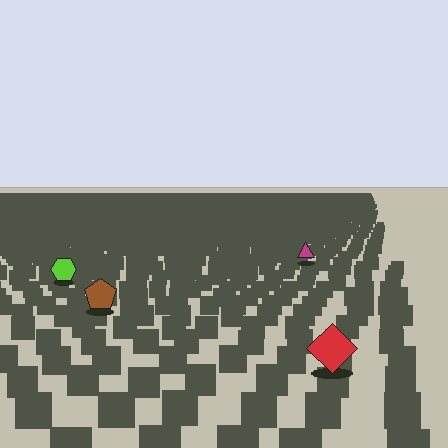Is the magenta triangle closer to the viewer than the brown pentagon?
No. The brown pentagon is closer — you can tell from the texture gradient: the ground texture is coarser near it.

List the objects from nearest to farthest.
From nearest to farthest: the red diamond, the brown pentagon, the lime hexagon, the magenta triangle.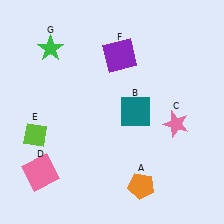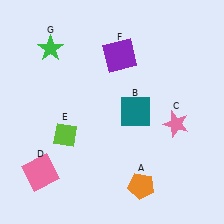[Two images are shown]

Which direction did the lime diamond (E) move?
The lime diamond (E) moved right.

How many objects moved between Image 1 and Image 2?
1 object moved between the two images.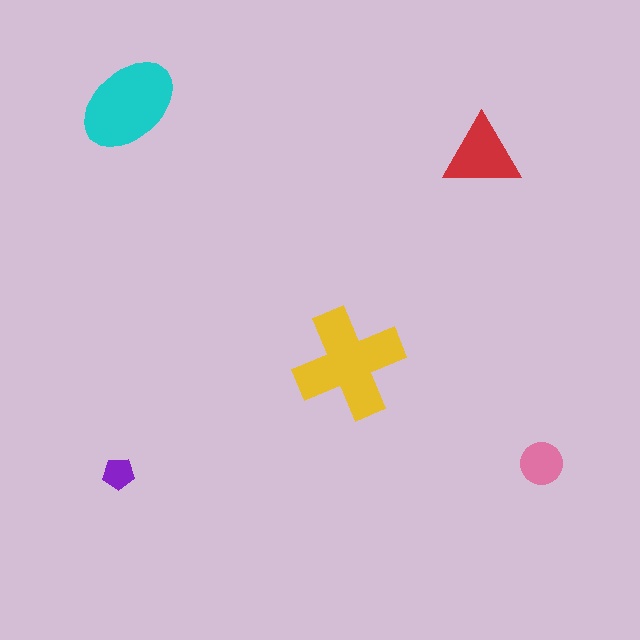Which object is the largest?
The yellow cross.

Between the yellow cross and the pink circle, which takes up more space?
The yellow cross.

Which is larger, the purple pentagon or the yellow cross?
The yellow cross.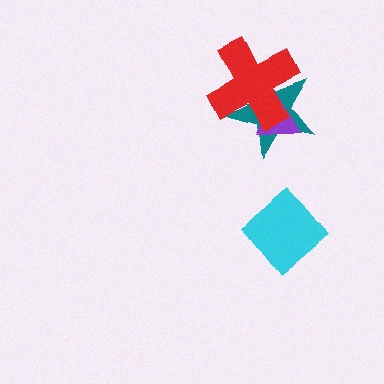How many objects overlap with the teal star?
2 objects overlap with the teal star.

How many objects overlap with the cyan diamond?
0 objects overlap with the cyan diamond.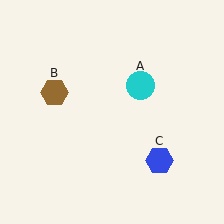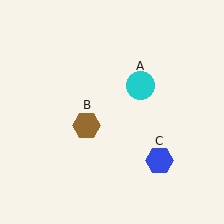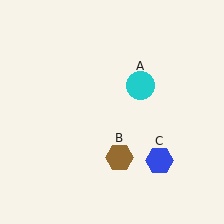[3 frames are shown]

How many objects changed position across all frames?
1 object changed position: brown hexagon (object B).